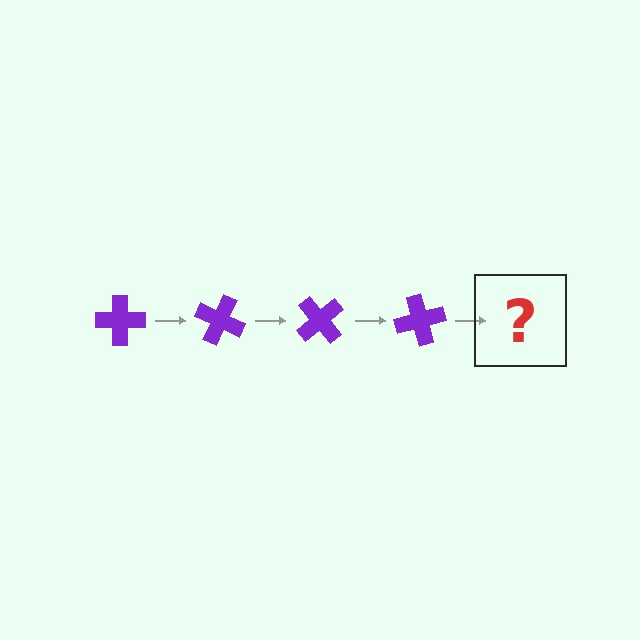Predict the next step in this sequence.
The next step is a purple cross rotated 100 degrees.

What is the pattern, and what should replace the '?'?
The pattern is that the cross rotates 25 degrees each step. The '?' should be a purple cross rotated 100 degrees.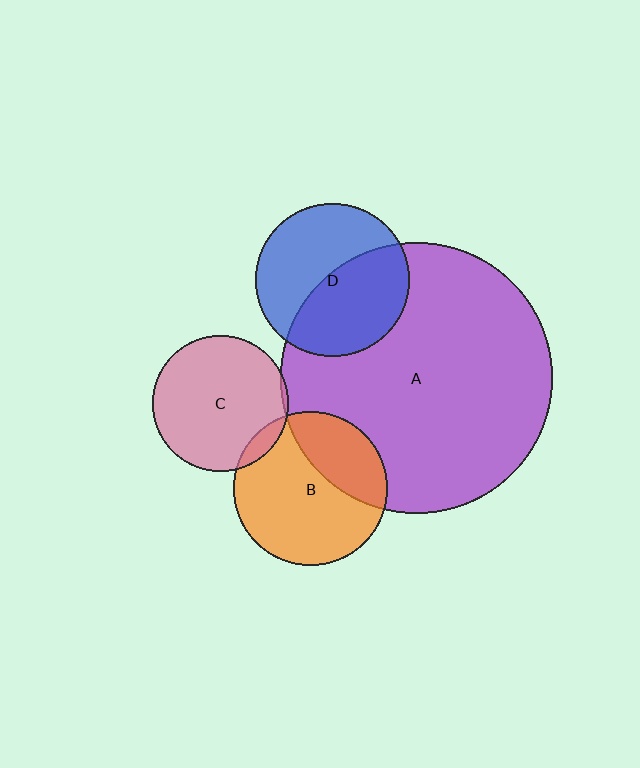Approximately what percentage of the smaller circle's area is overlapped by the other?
Approximately 50%.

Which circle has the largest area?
Circle A (purple).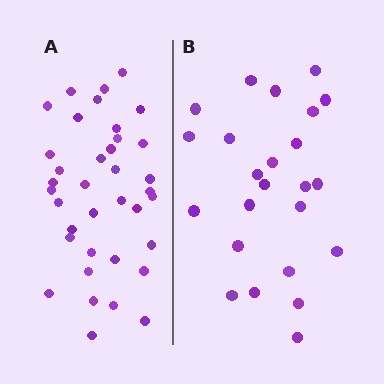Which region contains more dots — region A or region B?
Region A (the left region) has more dots.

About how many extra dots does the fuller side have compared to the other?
Region A has approximately 15 more dots than region B.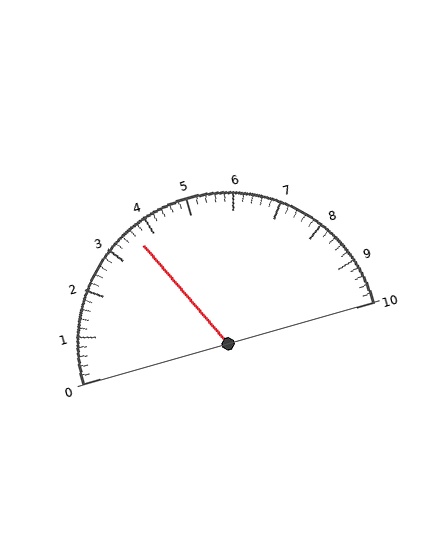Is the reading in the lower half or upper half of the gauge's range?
The reading is in the lower half of the range (0 to 10).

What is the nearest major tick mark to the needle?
The nearest major tick mark is 4.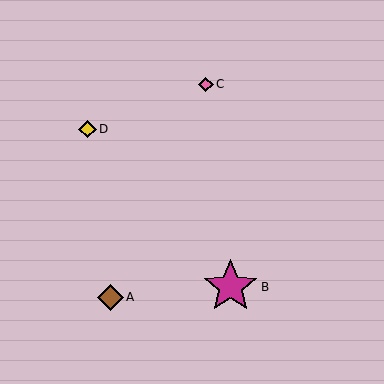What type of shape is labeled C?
Shape C is a pink diamond.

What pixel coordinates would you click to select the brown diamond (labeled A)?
Click at (110, 297) to select the brown diamond A.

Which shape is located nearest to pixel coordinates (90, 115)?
The yellow diamond (labeled D) at (88, 129) is nearest to that location.